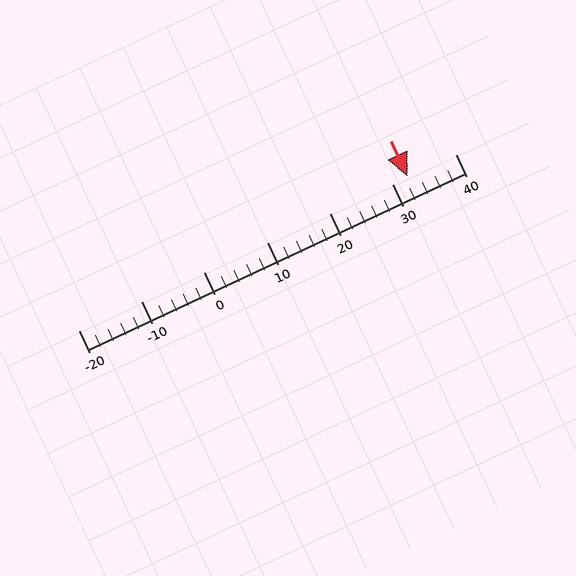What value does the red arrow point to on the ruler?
The red arrow points to approximately 32.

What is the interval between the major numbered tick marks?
The major tick marks are spaced 10 units apart.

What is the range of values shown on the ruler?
The ruler shows values from -20 to 40.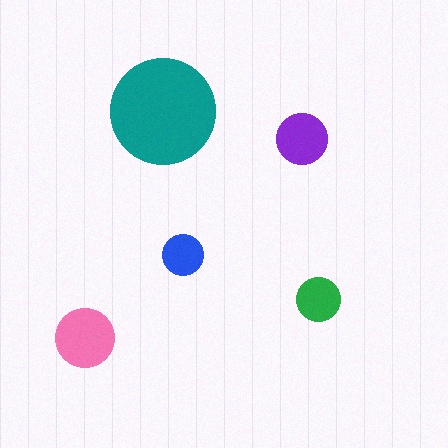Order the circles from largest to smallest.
the teal one, the pink one, the purple one, the green one, the blue one.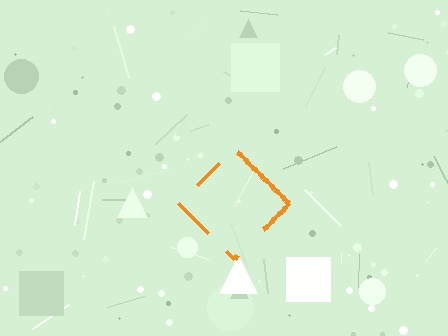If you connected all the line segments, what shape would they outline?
They would outline a diamond.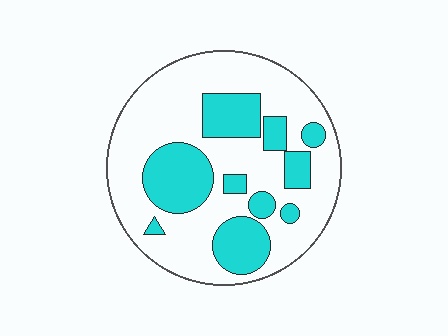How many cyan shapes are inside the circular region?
10.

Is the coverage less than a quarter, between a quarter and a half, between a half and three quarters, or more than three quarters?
Between a quarter and a half.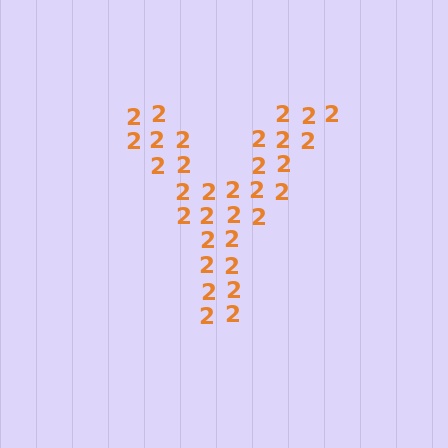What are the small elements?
The small elements are digit 2's.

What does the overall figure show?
The overall figure shows the letter Y.